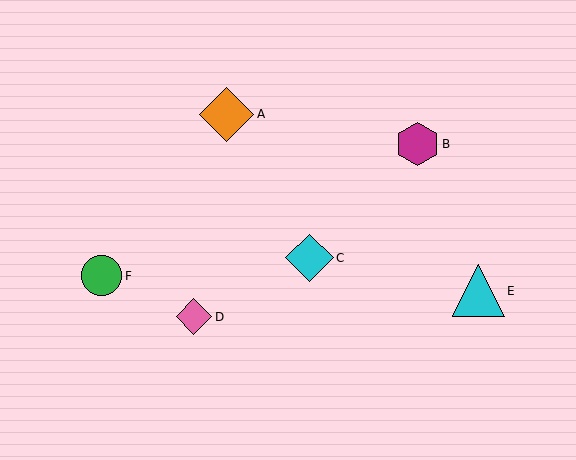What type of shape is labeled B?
Shape B is a magenta hexagon.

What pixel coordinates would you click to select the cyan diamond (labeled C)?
Click at (309, 258) to select the cyan diamond C.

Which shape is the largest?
The orange diamond (labeled A) is the largest.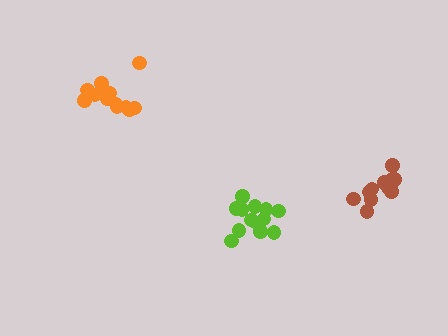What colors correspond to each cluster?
The clusters are colored: orange, brown, lime.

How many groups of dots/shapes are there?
There are 3 groups.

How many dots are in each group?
Group 1: 13 dots, Group 2: 13 dots, Group 3: 13 dots (39 total).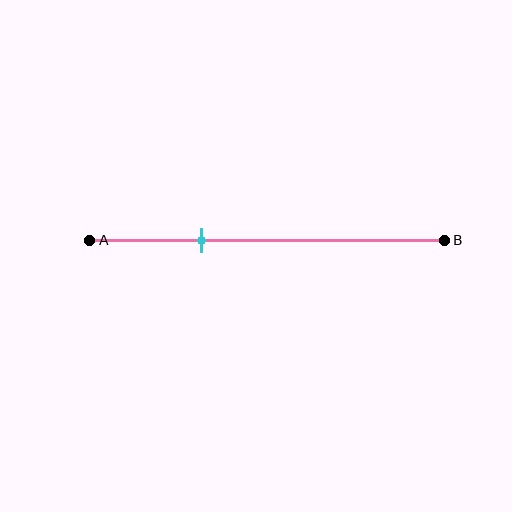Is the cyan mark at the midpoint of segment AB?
No, the mark is at about 30% from A, not at the 50% midpoint.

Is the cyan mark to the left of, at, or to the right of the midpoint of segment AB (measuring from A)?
The cyan mark is to the left of the midpoint of segment AB.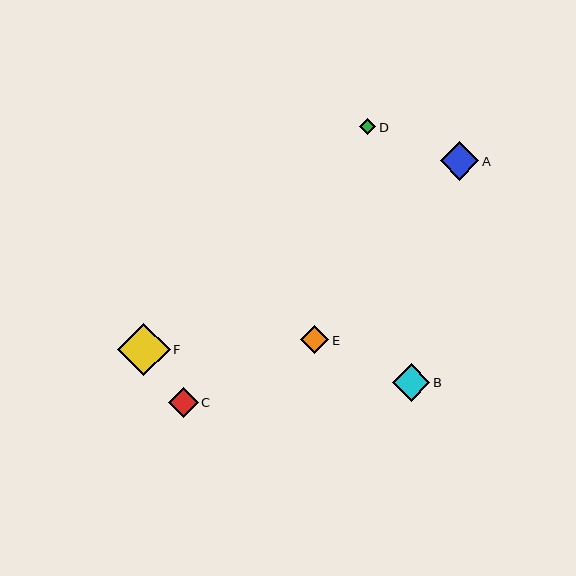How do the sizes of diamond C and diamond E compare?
Diamond C and diamond E are approximately the same size.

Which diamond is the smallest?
Diamond D is the smallest with a size of approximately 16 pixels.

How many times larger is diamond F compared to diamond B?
Diamond F is approximately 1.4 times the size of diamond B.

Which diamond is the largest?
Diamond F is the largest with a size of approximately 52 pixels.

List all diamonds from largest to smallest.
From largest to smallest: F, A, B, C, E, D.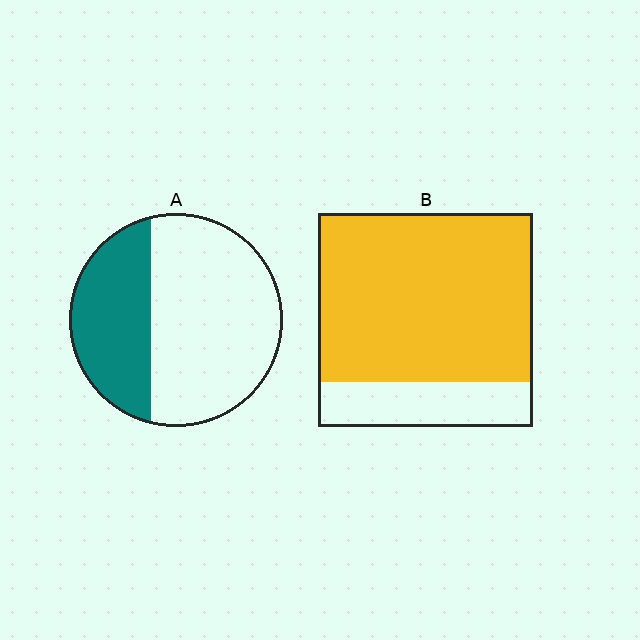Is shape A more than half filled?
No.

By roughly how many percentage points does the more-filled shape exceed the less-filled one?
By roughly 45 percentage points (B over A).